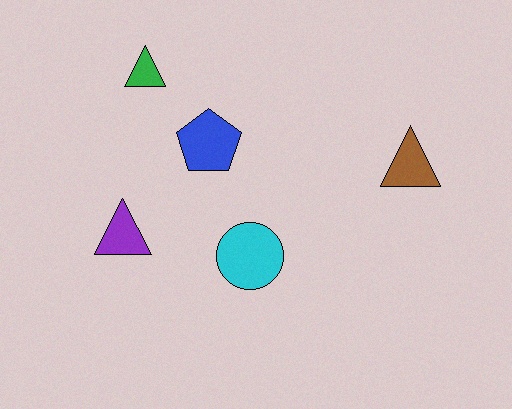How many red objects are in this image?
There are no red objects.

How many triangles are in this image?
There are 3 triangles.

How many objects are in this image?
There are 5 objects.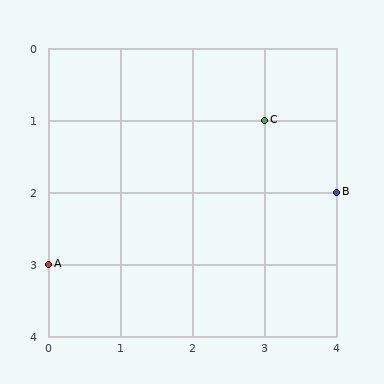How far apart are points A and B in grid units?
Points A and B are 4 columns and 1 row apart (about 4.1 grid units diagonally).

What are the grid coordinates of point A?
Point A is at grid coordinates (0, 3).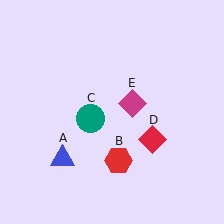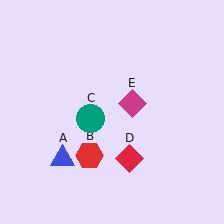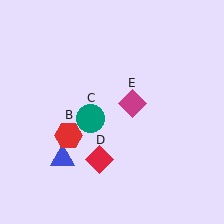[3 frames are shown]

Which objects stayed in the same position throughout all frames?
Blue triangle (object A) and teal circle (object C) and magenta diamond (object E) remained stationary.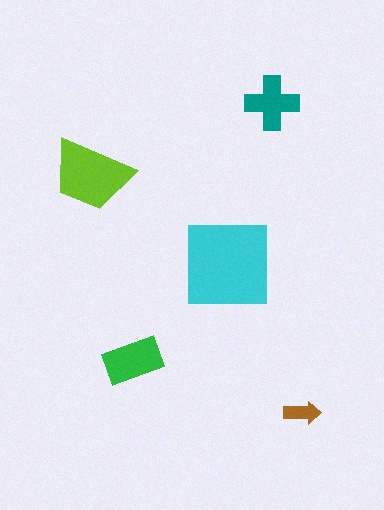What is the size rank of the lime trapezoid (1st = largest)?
2nd.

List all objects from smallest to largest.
The brown arrow, the teal cross, the green rectangle, the lime trapezoid, the cyan square.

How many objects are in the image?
There are 5 objects in the image.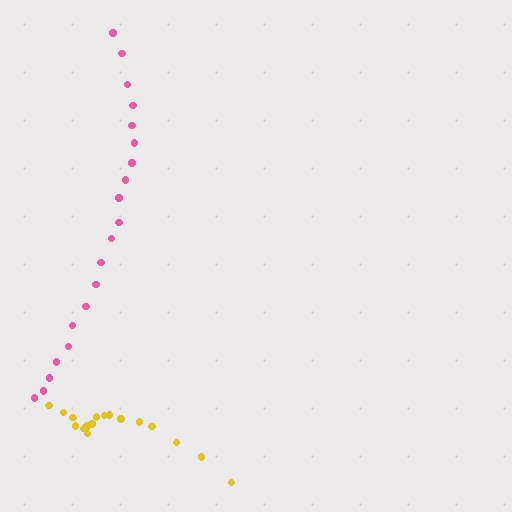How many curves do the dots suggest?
There are 2 distinct paths.